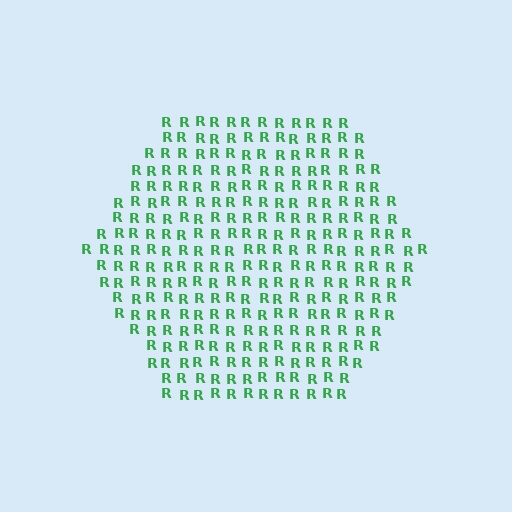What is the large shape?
The large shape is a hexagon.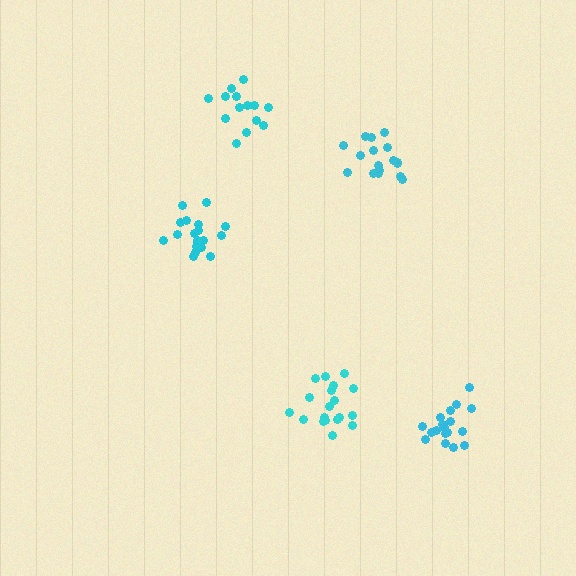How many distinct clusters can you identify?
There are 5 distinct clusters.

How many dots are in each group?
Group 1: 19 dots, Group 2: 17 dots, Group 3: 20 dots, Group 4: 14 dots, Group 5: 18 dots (88 total).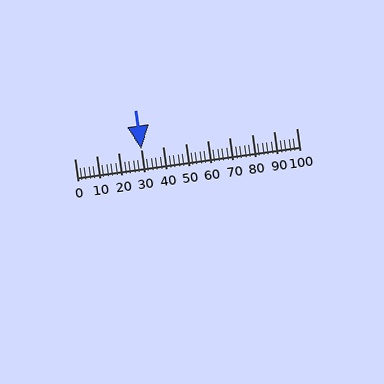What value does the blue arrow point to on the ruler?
The blue arrow points to approximately 30.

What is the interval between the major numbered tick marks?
The major tick marks are spaced 10 units apart.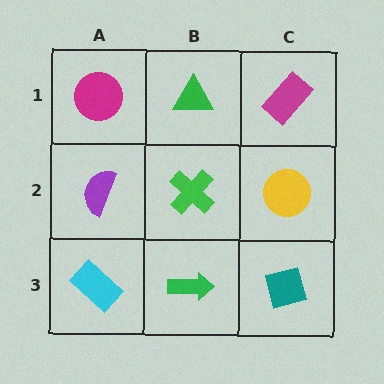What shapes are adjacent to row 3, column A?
A purple semicircle (row 2, column A), a green arrow (row 3, column B).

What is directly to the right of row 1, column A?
A green triangle.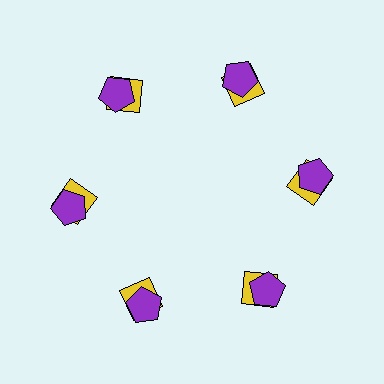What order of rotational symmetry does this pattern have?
This pattern has 6-fold rotational symmetry.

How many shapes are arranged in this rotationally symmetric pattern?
There are 12 shapes, arranged in 6 groups of 2.